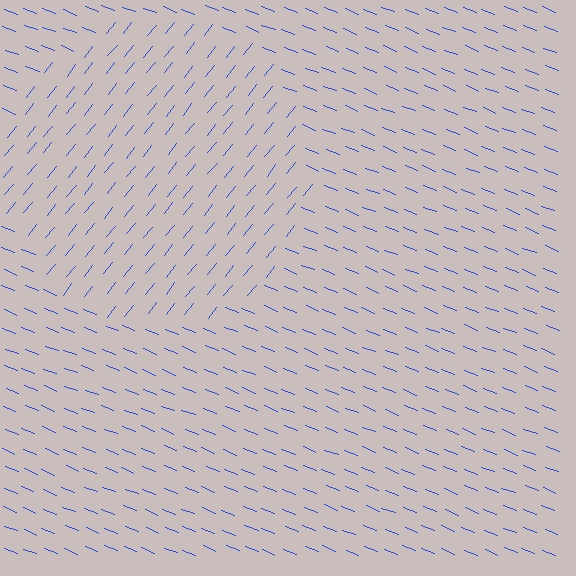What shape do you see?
I see a circle.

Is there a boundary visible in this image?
Yes, there is a texture boundary formed by a change in line orientation.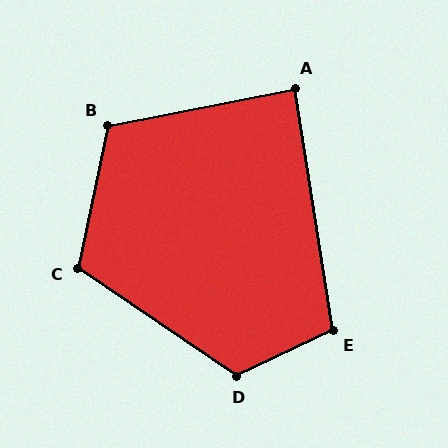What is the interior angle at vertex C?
Approximately 113 degrees (obtuse).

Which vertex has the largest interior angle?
D, at approximately 120 degrees.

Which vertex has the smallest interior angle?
A, at approximately 88 degrees.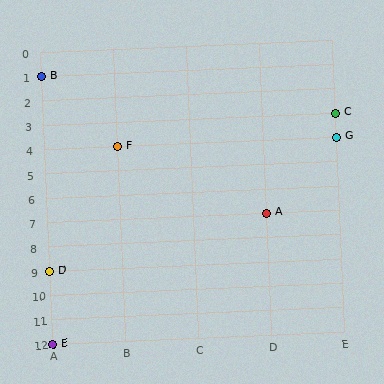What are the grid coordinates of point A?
Point A is at grid coordinates (D, 7).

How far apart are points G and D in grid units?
Points G and D are 4 columns and 5 rows apart (about 6.4 grid units diagonally).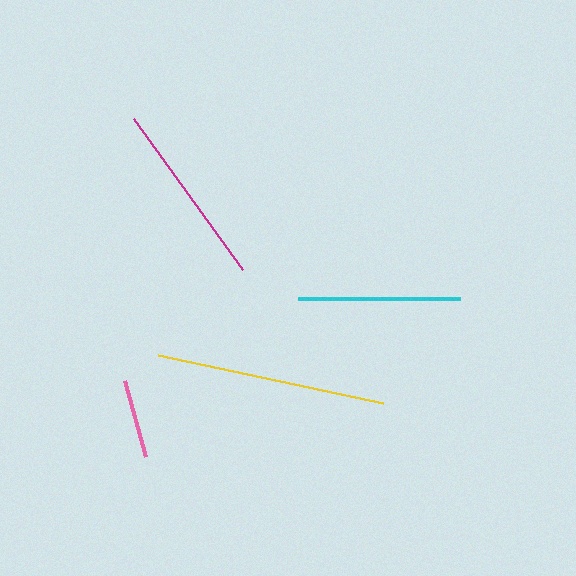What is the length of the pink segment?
The pink segment is approximately 79 pixels long.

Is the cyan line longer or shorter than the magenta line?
The magenta line is longer than the cyan line.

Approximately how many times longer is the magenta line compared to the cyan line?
The magenta line is approximately 1.1 times the length of the cyan line.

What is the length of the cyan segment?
The cyan segment is approximately 162 pixels long.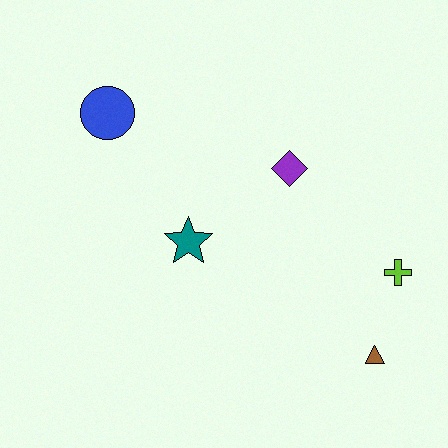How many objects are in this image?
There are 5 objects.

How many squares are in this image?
There are no squares.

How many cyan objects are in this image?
There are no cyan objects.